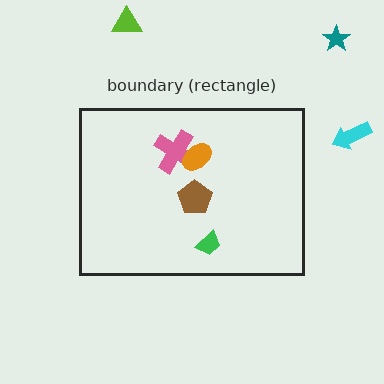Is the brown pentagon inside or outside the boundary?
Inside.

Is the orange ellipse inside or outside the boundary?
Inside.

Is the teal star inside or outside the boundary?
Outside.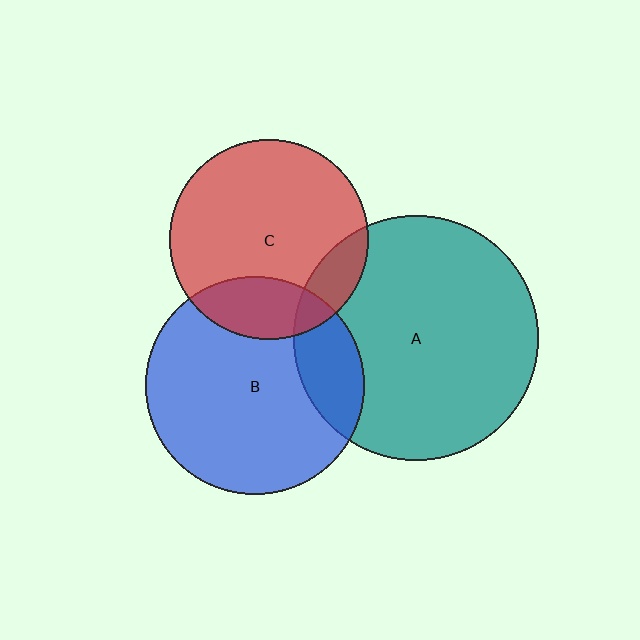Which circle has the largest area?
Circle A (teal).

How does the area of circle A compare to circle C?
Approximately 1.5 times.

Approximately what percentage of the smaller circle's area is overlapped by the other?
Approximately 20%.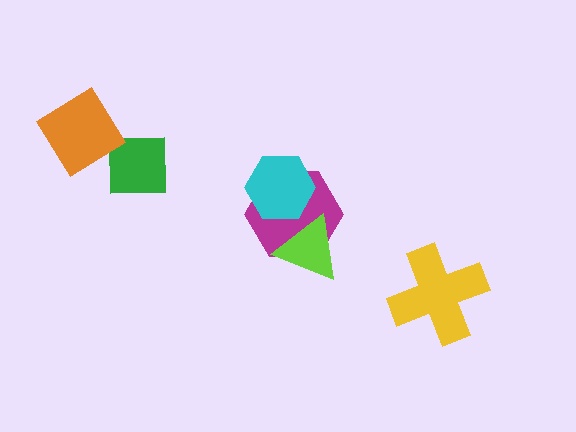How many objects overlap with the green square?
0 objects overlap with the green square.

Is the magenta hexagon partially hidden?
Yes, it is partially covered by another shape.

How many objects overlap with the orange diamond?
0 objects overlap with the orange diamond.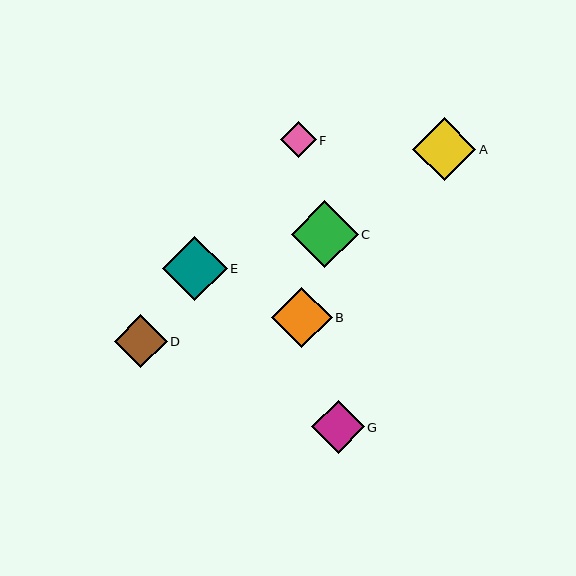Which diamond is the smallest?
Diamond F is the smallest with a size of approximately 36 pixels.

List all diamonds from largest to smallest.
From largest to smallest: C, E, A, B, D, G, F.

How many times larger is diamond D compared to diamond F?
Diamond D is approximately 1.5 times the size of diamond F.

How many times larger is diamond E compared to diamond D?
Diamond E is approximately 1.2 times the size of diamond D.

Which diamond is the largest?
Diamond C is the largest with a size of approximately 67 pixels.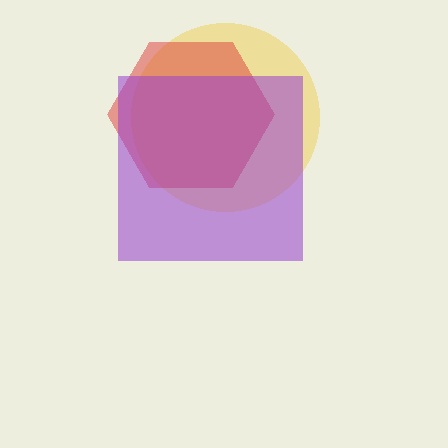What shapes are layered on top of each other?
The layered shapes are: a yellow circle, a red hexagon, a purple square.